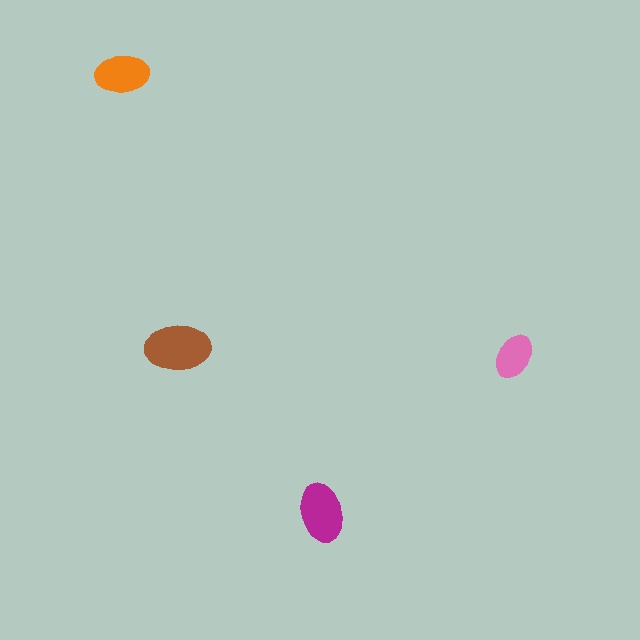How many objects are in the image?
There are 4 objects in the image.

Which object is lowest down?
The magenta ellipse is bottommost.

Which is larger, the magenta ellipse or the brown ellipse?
The brown one.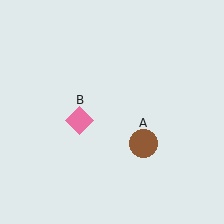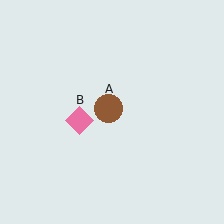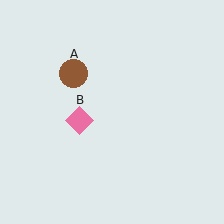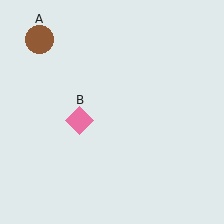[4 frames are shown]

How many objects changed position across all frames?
1 object changed position: brown circle (object A).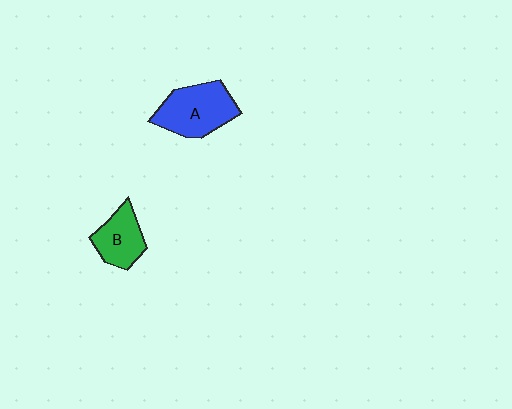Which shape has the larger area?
Shape A (blue).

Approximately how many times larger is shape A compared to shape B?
Approximately 1.5 times.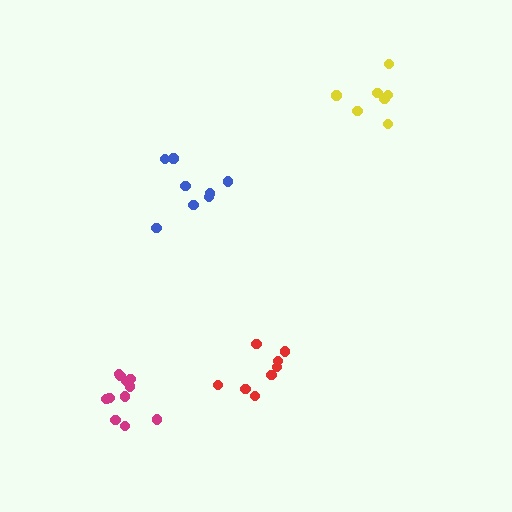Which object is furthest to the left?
The magenta cluster is leftmost.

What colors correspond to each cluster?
The clusters are colored: blue, magenta, yellow, red.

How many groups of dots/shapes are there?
There are 4 groups.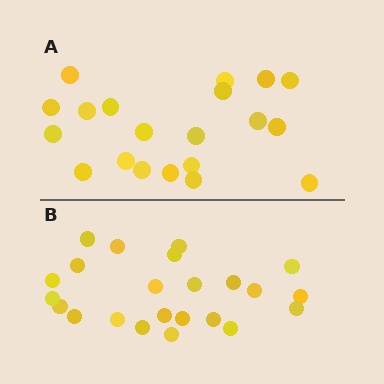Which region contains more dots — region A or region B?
Region B (the bottom region) has more dots.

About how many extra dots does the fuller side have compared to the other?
Region B has just a few more — roughly 2 or 3 more dots than region A.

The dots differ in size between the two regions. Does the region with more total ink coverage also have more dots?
No. Region A has more total ink coverage because its dots are larger, but region B actually contains more individual dots. Total area can be misleading — the number of items is what matters here.